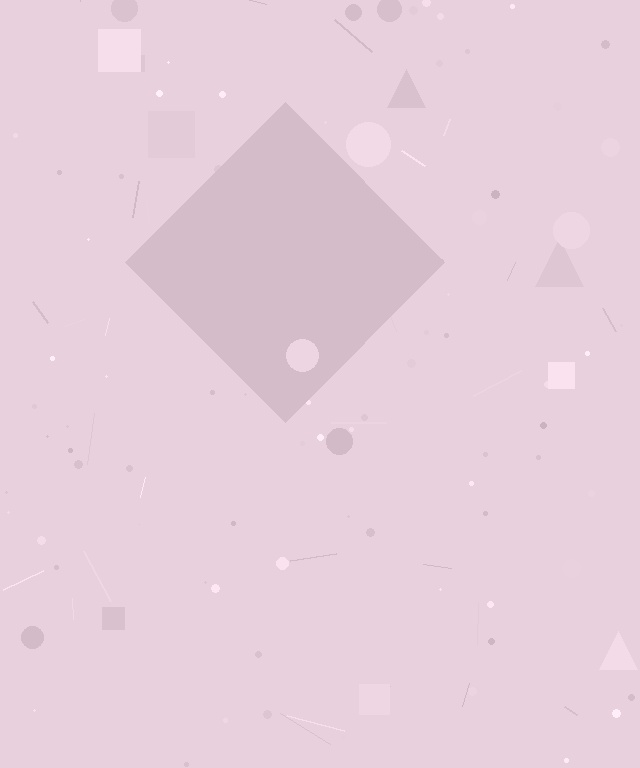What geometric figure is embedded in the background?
A diamond is embedded in the background.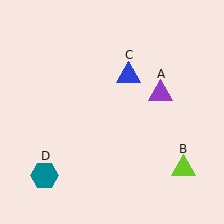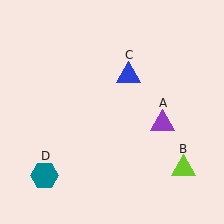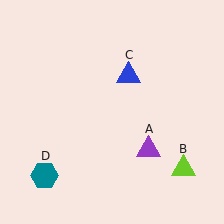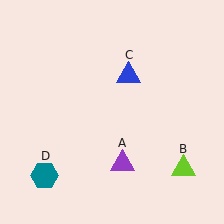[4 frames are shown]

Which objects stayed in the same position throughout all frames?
Lime triangle (object B) and blue triangle (object C) and teal hexagon (object D) remained stationary.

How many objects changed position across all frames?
1 object changed position: purple triangle (object A).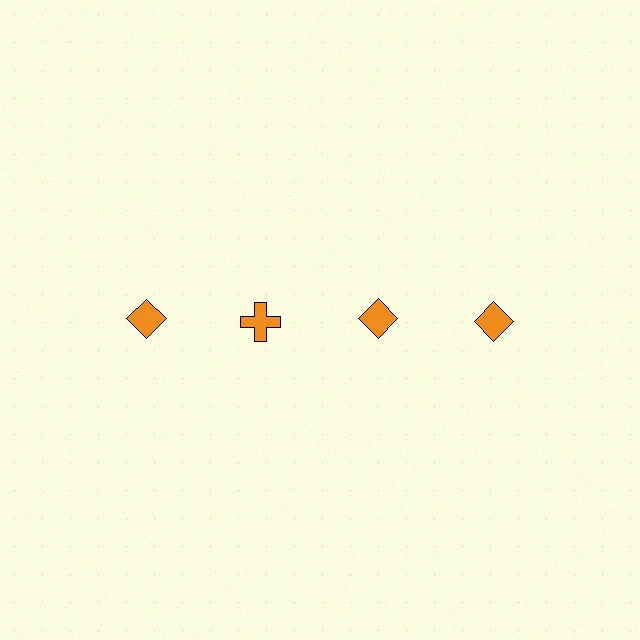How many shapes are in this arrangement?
There are 4 shapes arranged in a grid pattern.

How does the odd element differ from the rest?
It has a different shape: cross instead of diamond.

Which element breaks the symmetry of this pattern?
The orange cross in the top row, second from left column breaks the symmetry. All other shapes are orange diamonds.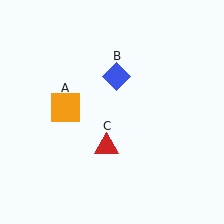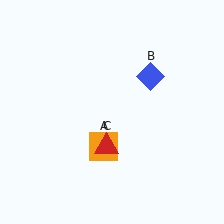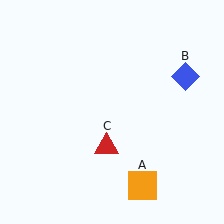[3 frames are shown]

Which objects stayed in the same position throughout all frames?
Red triangle (object C) remained stationary.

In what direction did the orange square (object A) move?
The orange square (object A) moved down and to the right.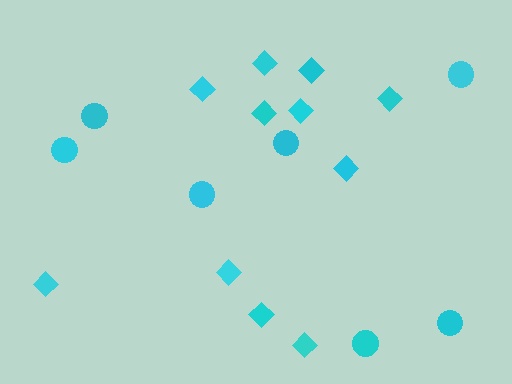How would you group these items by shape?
There are 2 groups: one group of circles (7) and one group of diamonds (11).